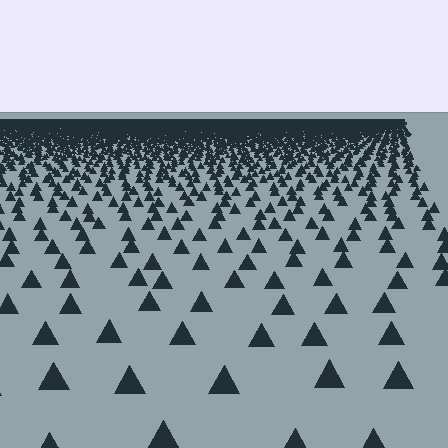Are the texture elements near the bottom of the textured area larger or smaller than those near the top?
Larger. Near the bottom, elements are closer to the viewer and appear at a bigger on-screen size.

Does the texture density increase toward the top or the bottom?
Density increases toward the top.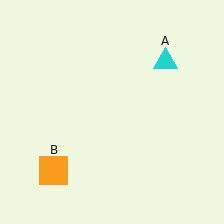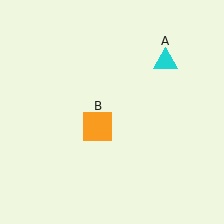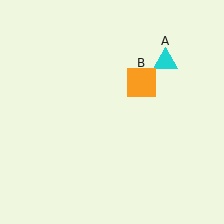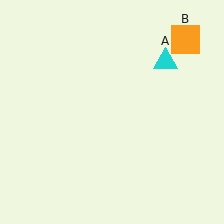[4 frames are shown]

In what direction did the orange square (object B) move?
The orange square (object B) moved up and to the right.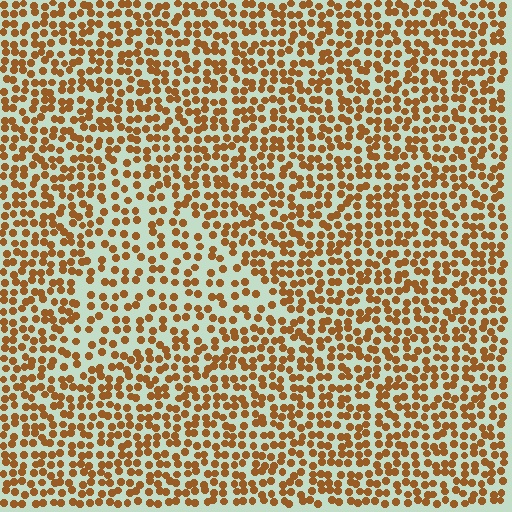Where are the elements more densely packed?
The elements are more densely packed outside the triangle boundary.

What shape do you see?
I see a triangle.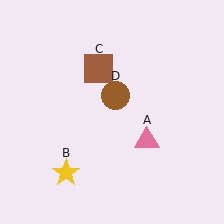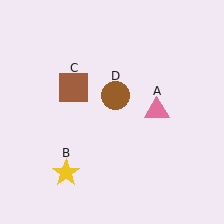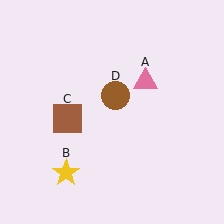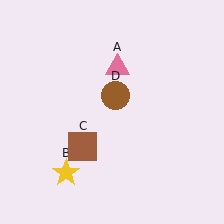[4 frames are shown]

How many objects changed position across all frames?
2 objects changed position: pink triangle (object A), brown square (object C).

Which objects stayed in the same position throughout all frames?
Yellow star (object B) and brown circle (object D) remained stationary.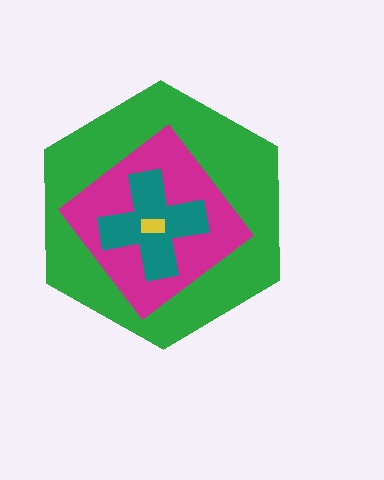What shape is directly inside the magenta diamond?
The teal cross.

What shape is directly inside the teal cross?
The yellow rectangle.